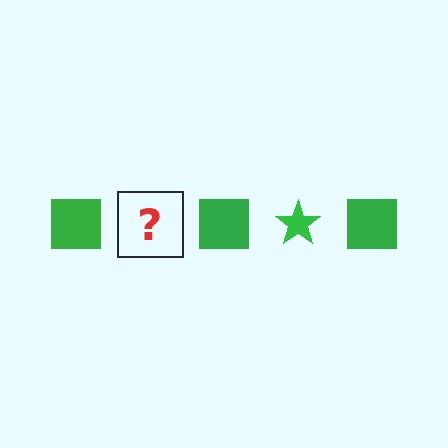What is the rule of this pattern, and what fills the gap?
The rule is that the pattern cycles through square, star shapes in green. The gap should be filled with a green star.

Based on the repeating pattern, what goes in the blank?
The blank should be a green star.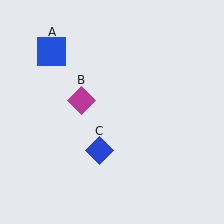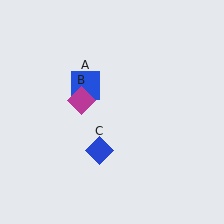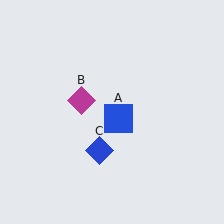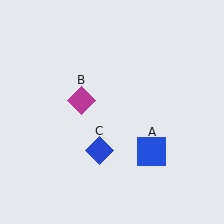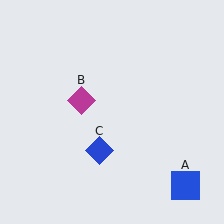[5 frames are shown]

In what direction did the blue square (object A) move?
The blue square (object A) moved down and to the right.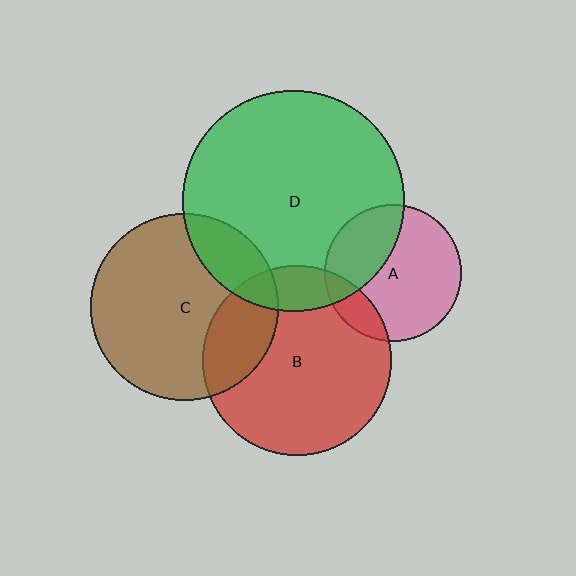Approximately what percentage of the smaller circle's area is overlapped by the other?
Approximately 35%.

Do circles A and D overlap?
Yes.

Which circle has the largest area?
Circle D (green).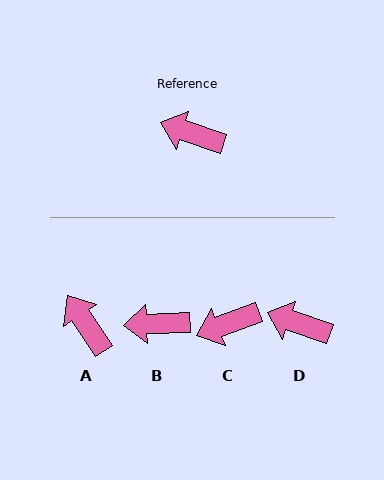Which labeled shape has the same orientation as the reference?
D.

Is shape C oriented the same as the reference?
No, it is off by about 39 degrees.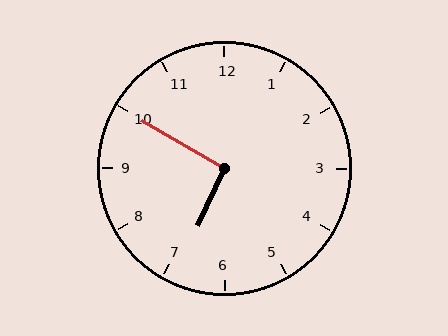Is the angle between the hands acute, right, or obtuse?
It is right.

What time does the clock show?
6:50.